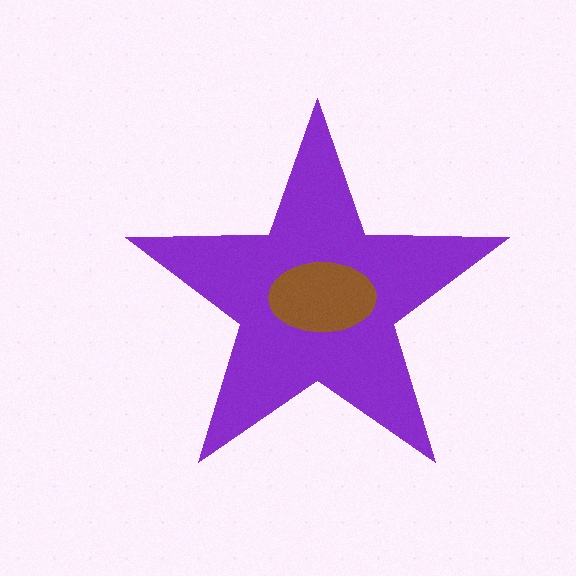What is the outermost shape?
The purple star.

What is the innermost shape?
The brown ellipse.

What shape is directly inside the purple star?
The brown ellipse.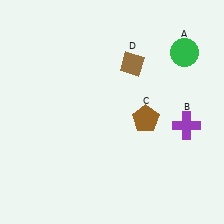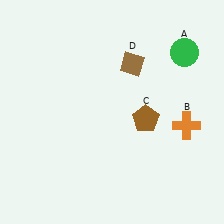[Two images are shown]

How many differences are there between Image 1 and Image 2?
There is 1 difference between the two images.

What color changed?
The cross (B) changed from purple in Image 1 to orange in Image 2.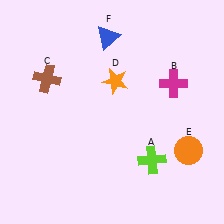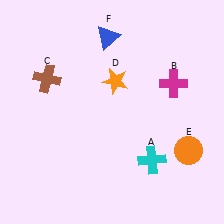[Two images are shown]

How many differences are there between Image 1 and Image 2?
There is 1 difference between the two images.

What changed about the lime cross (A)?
In Image 1, A is lime. In Image 2, it changed to cyan.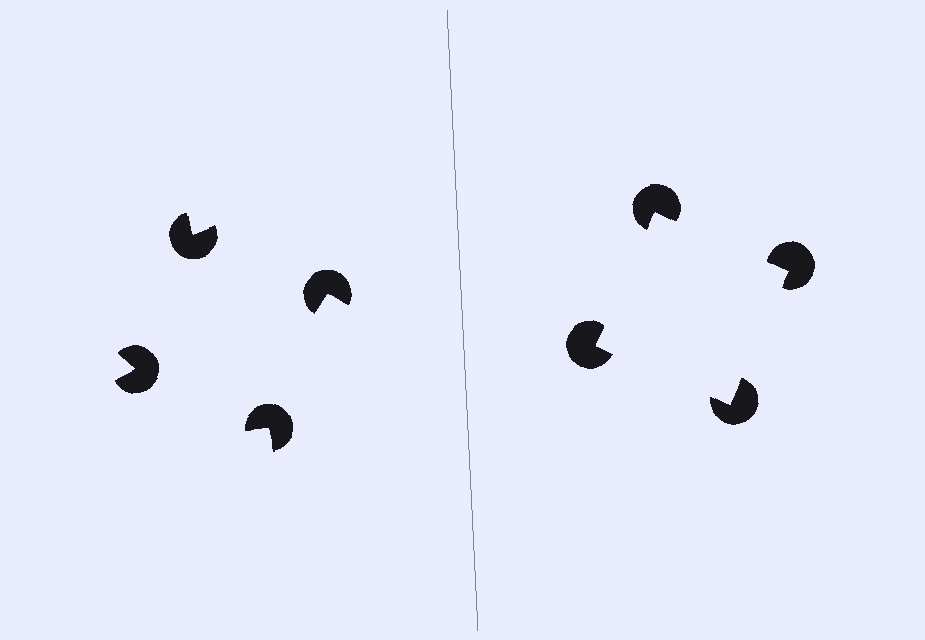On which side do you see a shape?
An illusory square appears on the right side. On the left side the wedge cuts are rotated, so no coherent shape forms.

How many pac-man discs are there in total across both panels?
8 — 4 on each side.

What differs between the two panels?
The pac-man discs are positioned identically on both sides; only the wedge orientations differ. On the right they align to a square; on the left they are misaligned.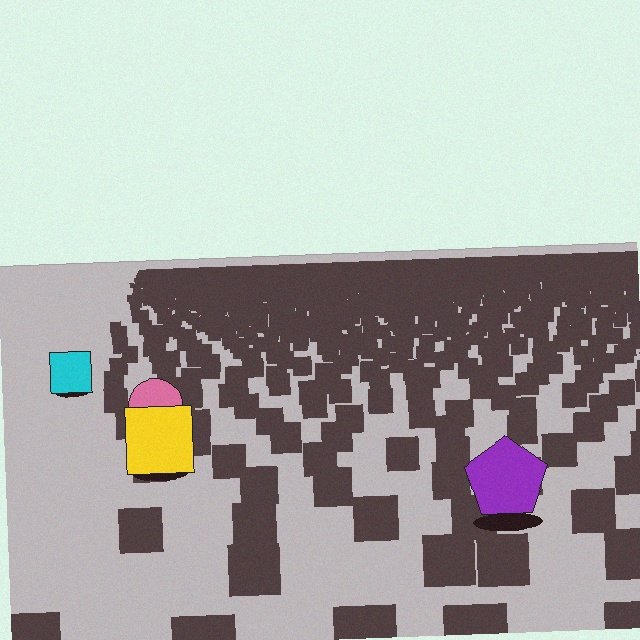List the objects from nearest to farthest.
From nearest to farthest: the purple pentagon, the yellow square, the pink circle, the cyan square.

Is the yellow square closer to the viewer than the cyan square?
Yes. The yellow square is closer — you can tell from the texture gradient: the ground texture is coarser near it.